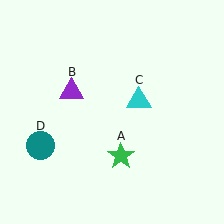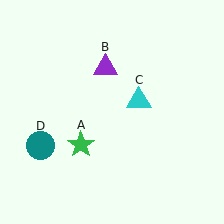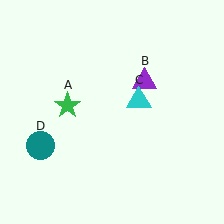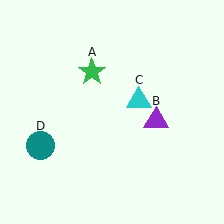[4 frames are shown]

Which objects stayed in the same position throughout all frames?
Cyan triangle (object C) and teal circle (object D) remained stationary.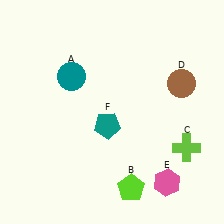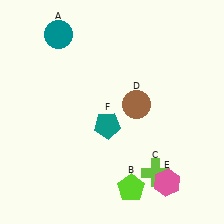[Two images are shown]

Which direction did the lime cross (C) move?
The lime cross (C) moved left.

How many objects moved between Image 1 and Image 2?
3 objects moved between the two images.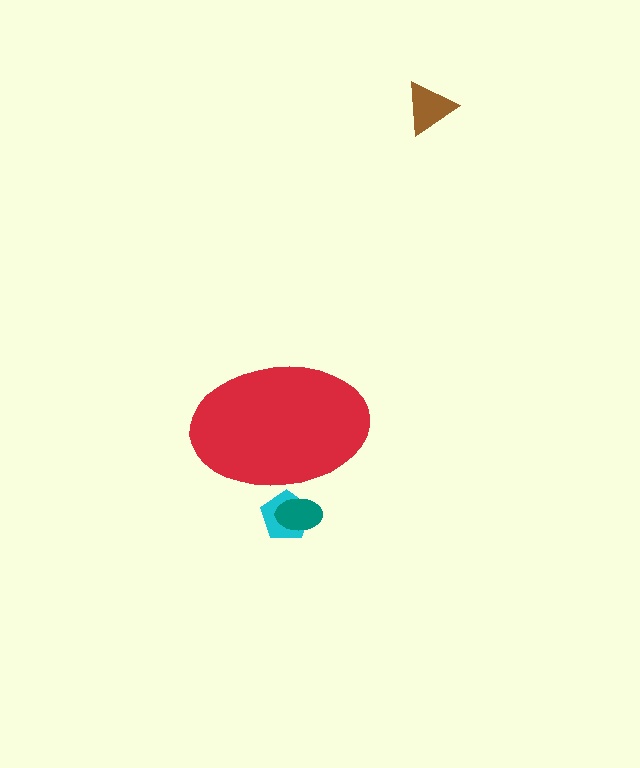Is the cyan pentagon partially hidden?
Yes, the cyan pentagon is partially hidden behind the red ellipse.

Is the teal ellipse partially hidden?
Yes, the teal ellipse is partially hidden behind the red ellipse.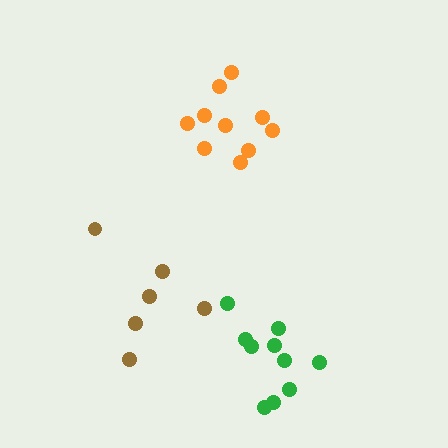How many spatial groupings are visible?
There are 3 spatial groupings.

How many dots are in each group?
Group 1: 10 dots, Group 2: 10 dots, Group 3: 6 dots (26 total).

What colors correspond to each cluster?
The clusters are colored: orange, green, brown.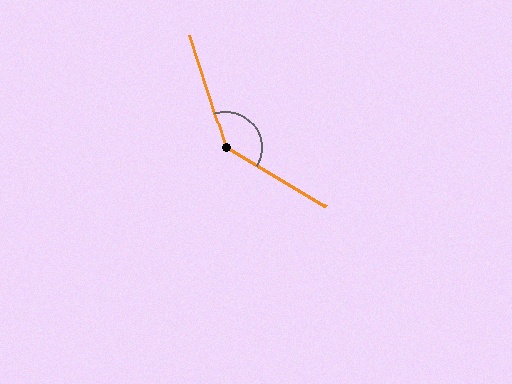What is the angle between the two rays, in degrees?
Approximately 139 degrees.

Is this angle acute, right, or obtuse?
It is obtuse.